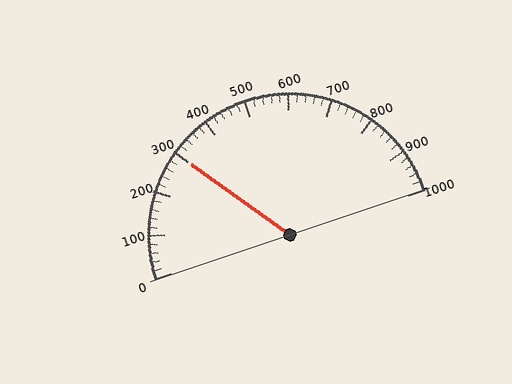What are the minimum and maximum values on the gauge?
The gauge ranges from 0 to 1000.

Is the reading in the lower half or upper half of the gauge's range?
The reading is in the lower half of the range (0 to 1000).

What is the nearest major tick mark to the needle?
The nearest major tick mark is 300.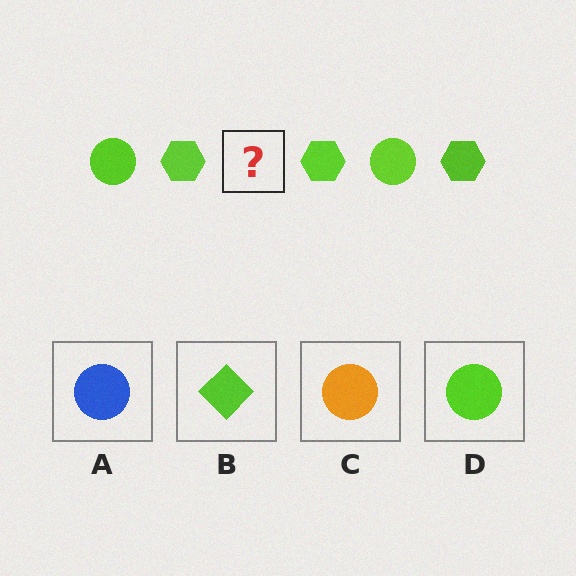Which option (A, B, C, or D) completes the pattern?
D.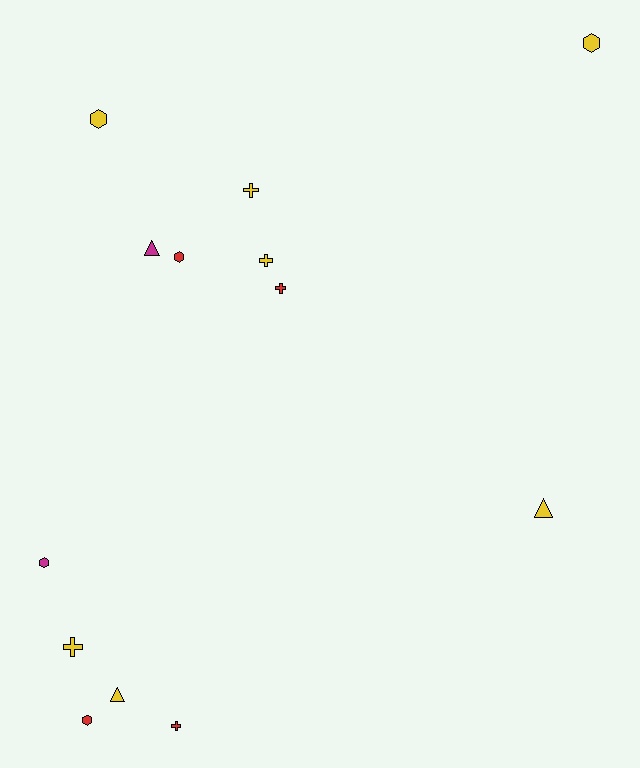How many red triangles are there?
There are no red triangles.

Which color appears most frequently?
Yellow, with 7 objects.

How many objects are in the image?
There are 13 objects.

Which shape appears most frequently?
Hexagon, with 5 objects.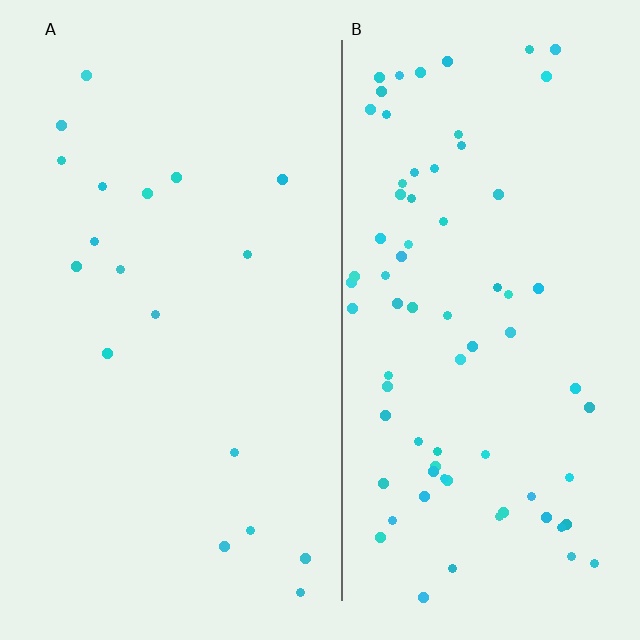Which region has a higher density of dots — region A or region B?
B (the right).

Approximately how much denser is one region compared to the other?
Approximately 4.0× — region B over region A.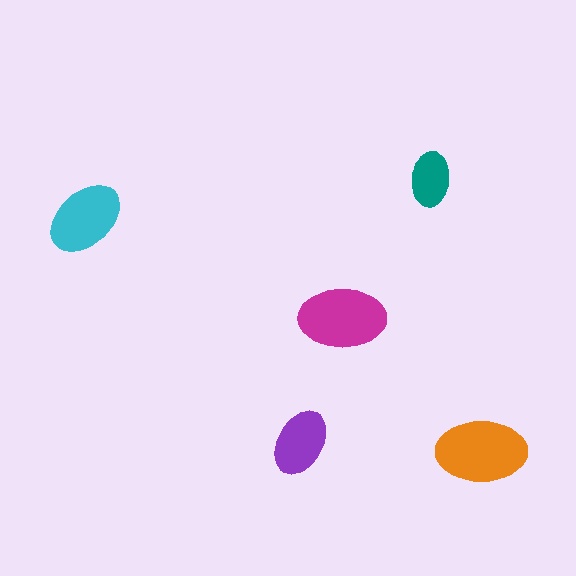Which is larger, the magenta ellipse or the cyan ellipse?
The magenta one.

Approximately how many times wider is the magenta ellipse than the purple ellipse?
About 1.5 times wider.